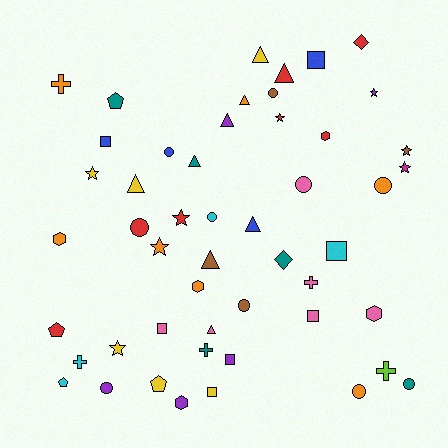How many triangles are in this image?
There are 9 triangles.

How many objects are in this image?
There are 50 objects.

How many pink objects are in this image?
There are 6 pink objects.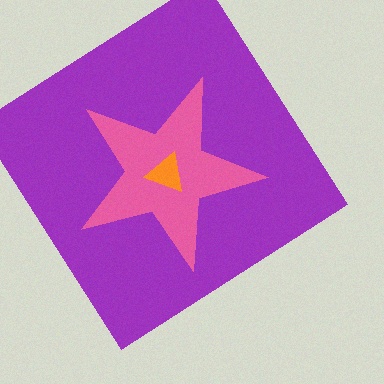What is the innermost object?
The orange triangle.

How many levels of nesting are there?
3.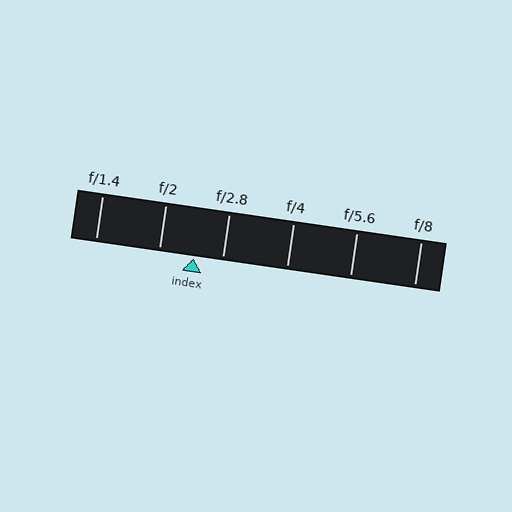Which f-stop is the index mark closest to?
The index mark is closest to f/2.8.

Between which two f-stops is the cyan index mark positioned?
The index mark is between f/2 and f/2.8.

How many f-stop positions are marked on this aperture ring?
There are 6 f-stop positions marked.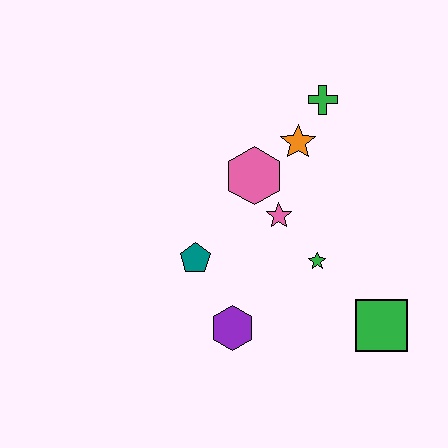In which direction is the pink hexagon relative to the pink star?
The pink hexagon is above the pink star.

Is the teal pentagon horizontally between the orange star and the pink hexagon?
No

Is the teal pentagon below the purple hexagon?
No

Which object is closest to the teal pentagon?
The purple hexagon is closest to the teal pentagon.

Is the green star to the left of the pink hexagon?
No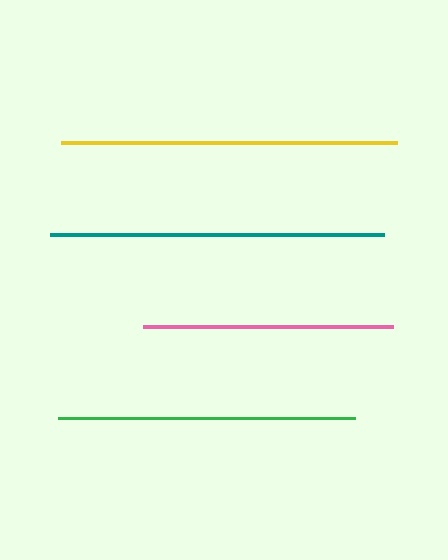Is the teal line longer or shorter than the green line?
The teal line is longer than the green line.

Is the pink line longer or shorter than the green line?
The green line is longer than the pink line.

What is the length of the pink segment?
The pink segment is approximately 249 pixels long.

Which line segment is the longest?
The yellow line is the longest at approximately 336 pixels.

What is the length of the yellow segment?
The yellow segment is approximately 336 pixels long.